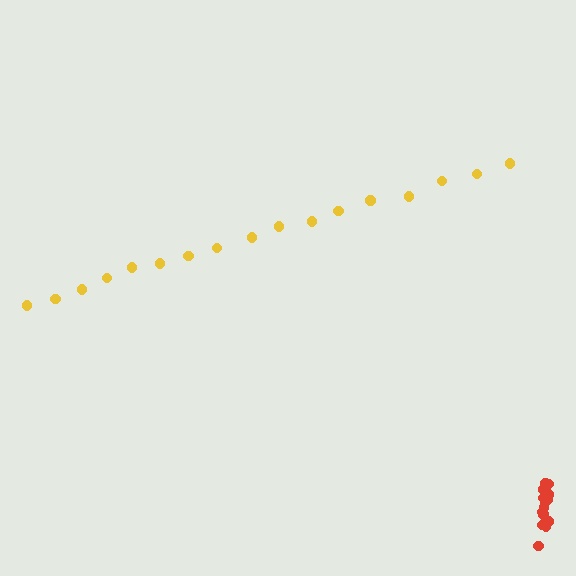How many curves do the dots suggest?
There are 2 distinct paths.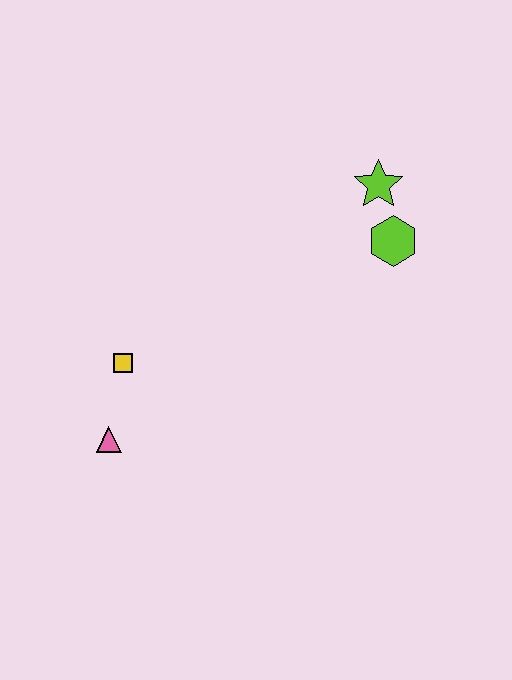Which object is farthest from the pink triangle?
The lime star is farthest from the pink triangle.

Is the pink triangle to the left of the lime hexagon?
Yes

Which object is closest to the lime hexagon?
The lime star is closest to the lime hexagon.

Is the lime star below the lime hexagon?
No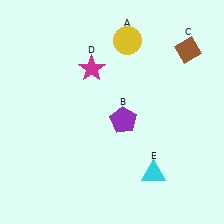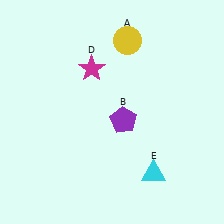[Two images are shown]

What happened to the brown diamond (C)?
The brown diamond (C) was removed in Image 2. It was in the top-right area of Image 1.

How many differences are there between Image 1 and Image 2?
There is 1 difference between the two images.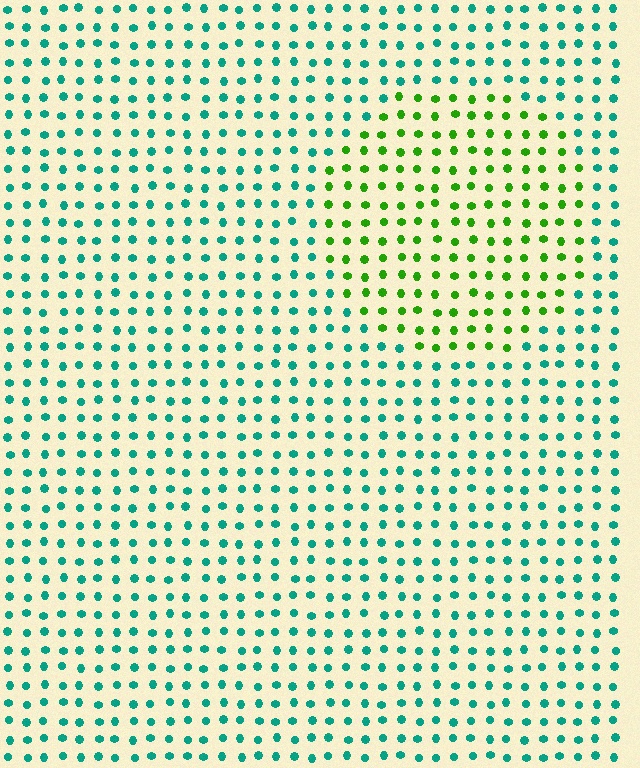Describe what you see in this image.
The image is filled with small teal elements in a uniform arrangement. A circle-shaped region is visible where the elements are tinted to a slightly different hue, forming a subtle color boundary.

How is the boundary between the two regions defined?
The boundary is defined purely by a slight shift in hue (about 59 degrees). Spacing, size, and orientation are identical on both sides.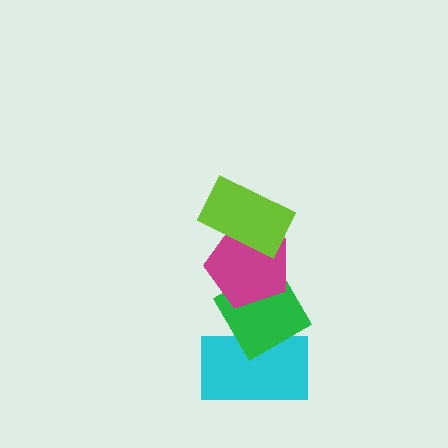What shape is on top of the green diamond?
The magenta pentagon is on top of the green diamond.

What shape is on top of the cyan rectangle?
The green diamond is on top of the cyan rectangle.